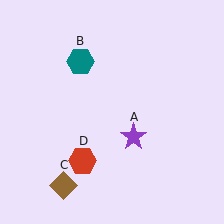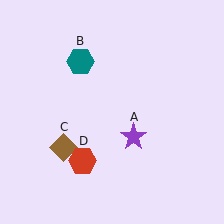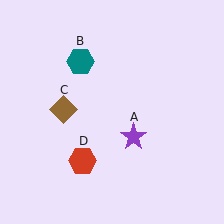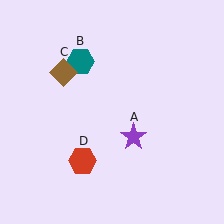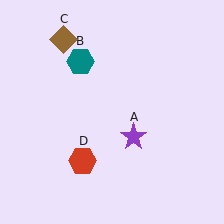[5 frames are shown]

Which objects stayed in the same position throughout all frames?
Purple star (object A) and teal hexagon (object B) and red hexagon (object D) remained stationary.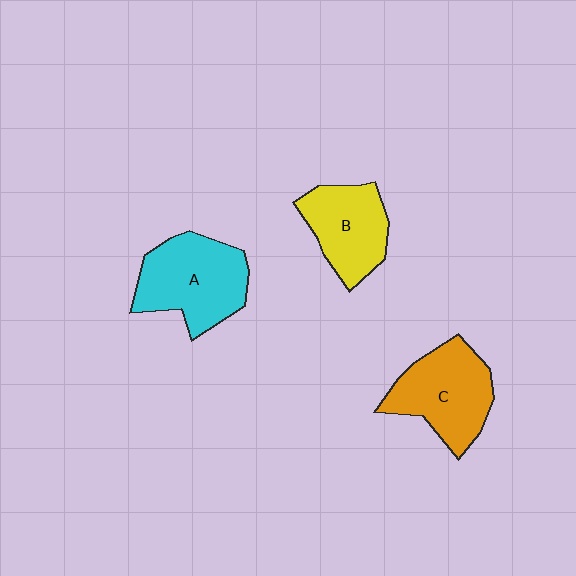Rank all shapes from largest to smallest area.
From largest to smallest: A (cyan), C (orange), B (yellow).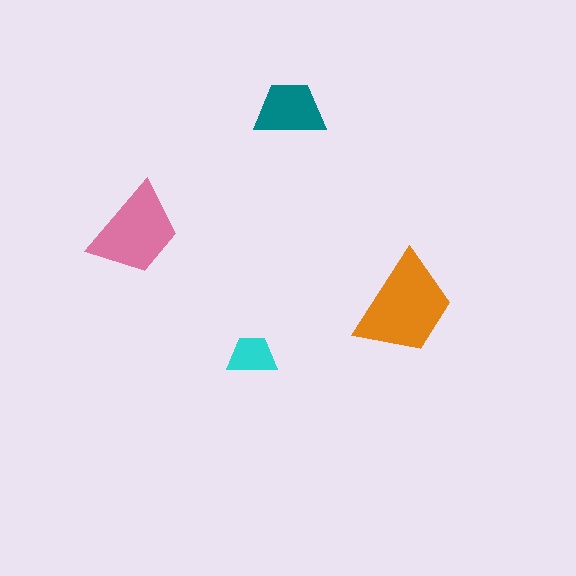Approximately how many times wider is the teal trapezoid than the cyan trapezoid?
About 1.5 times wider.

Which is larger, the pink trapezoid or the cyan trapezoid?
The pink one.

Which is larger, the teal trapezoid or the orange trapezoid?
The orange one.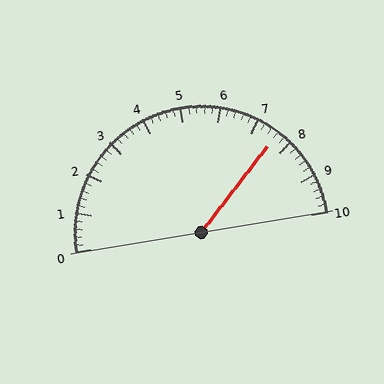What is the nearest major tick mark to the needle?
The nearest major tick mark is 8.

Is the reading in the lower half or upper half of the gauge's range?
The reading is in the upper half of the range (0 to 10).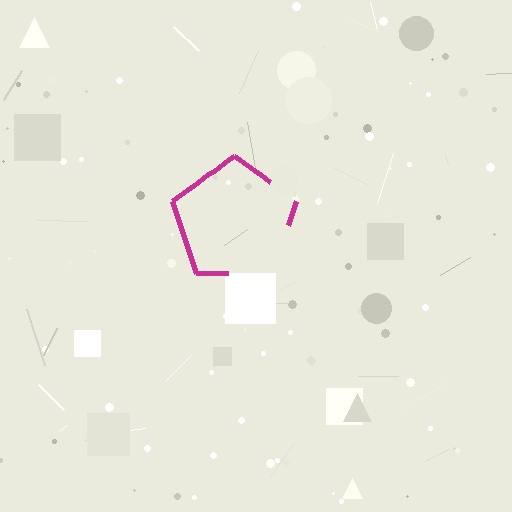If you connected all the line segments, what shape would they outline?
They would outline a pentagon.